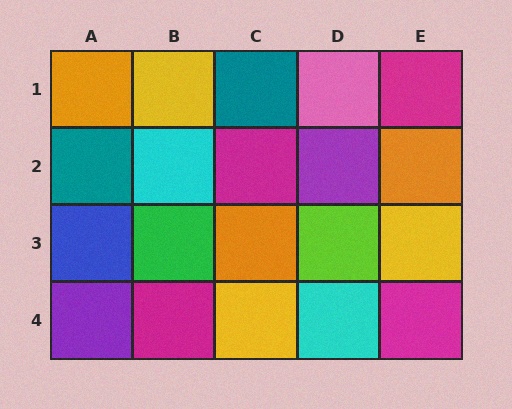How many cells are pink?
1 cell is pink.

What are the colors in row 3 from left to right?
Blue, green, orange, lime, yellow.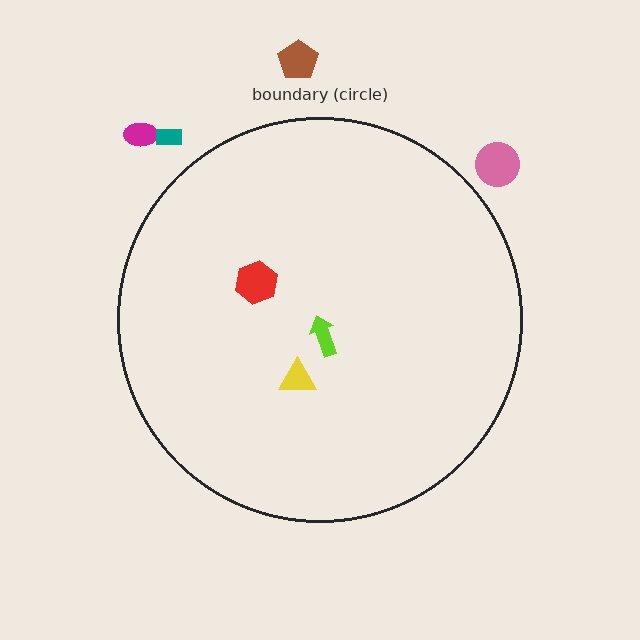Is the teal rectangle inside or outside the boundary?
Outside.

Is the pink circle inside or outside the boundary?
Outside.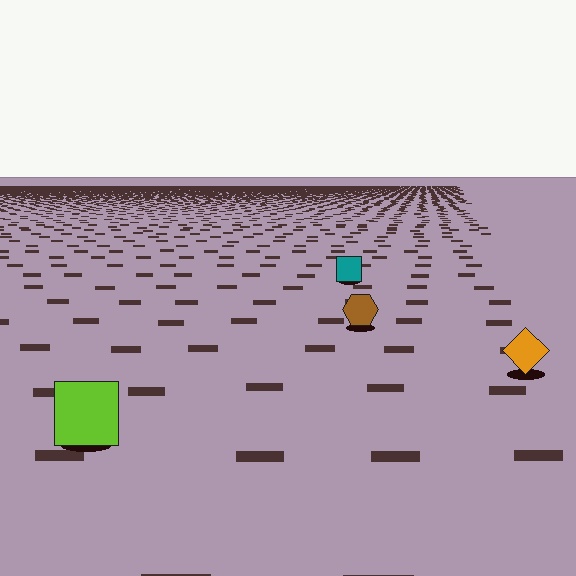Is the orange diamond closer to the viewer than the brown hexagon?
Yes. The orange diamond is closer — you can tell from the texture gradient: the ground texture is coarser near it.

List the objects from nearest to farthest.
From nearest to farthest: the lime square, the orange diamond, the brown hexagon, the teal square.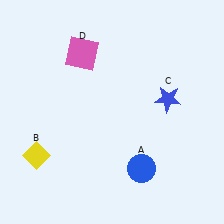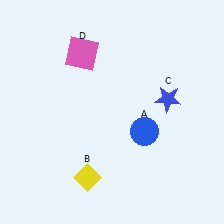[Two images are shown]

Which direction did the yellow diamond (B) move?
The yellow diamond (B) moved right.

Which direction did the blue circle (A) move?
The blue circle (A) moved up.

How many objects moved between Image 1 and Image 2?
2 objects moved between the two images.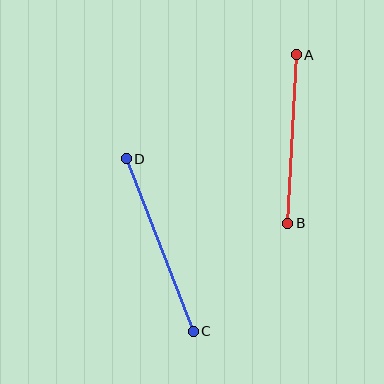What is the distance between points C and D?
The distance is approximately 185 pixels.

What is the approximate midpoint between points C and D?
The midpoint is at approximately (160, 245) pixels.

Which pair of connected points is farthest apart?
Points C and D are farthest apart.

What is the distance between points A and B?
The distance is approximately 169 pixels.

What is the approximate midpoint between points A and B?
The midpoint is at approximately (292, 139) pixels.